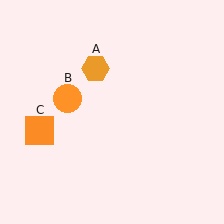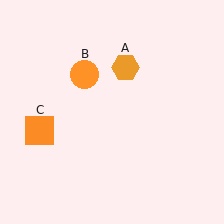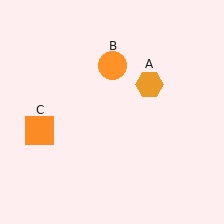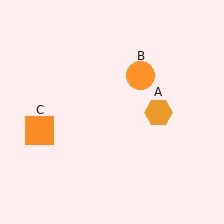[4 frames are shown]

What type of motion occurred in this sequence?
The orange hexagon (object A), orange circle (object B) rotated clockwise around the center of the scene.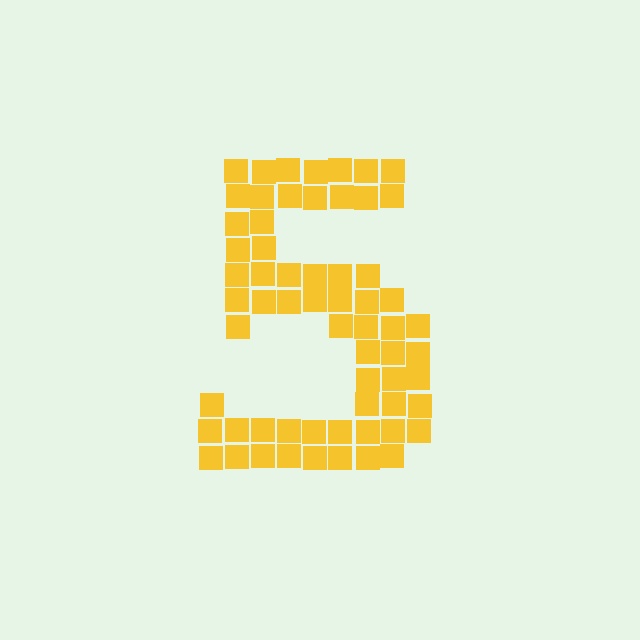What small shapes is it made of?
It is made of small squares.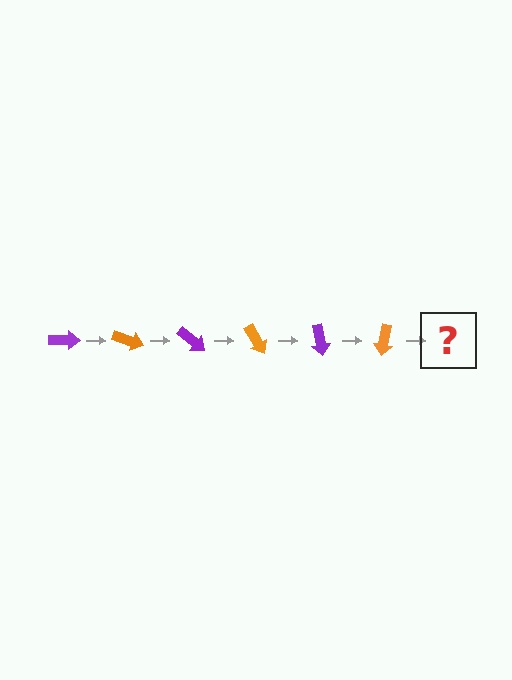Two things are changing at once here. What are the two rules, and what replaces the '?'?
The two rules are that it rotates 20 degrees each step and the color cycles through purple and orange. The '?' should be a purple arrow, rotated 120 degrees from the start.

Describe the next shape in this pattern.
It should be a purple arrow, rotated 120 degrees from the start.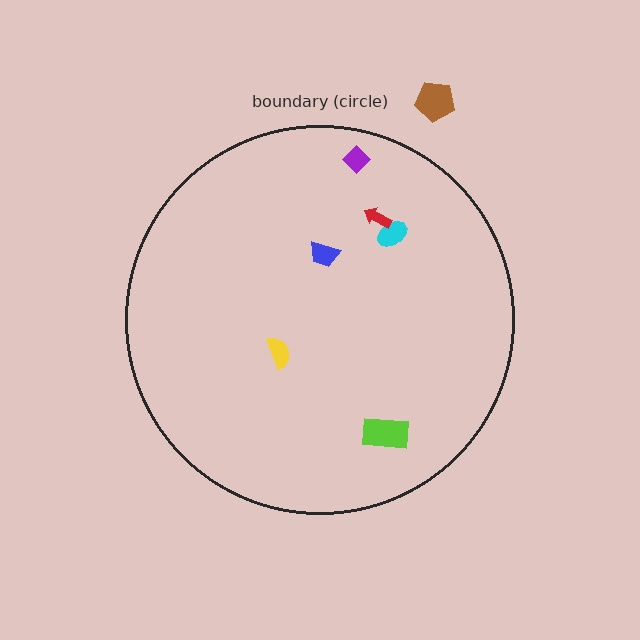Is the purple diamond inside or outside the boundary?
Inside.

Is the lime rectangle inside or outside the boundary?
Inside.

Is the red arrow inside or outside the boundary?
Inside.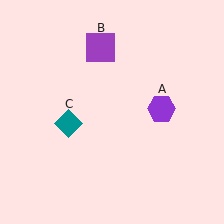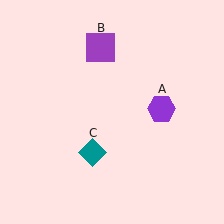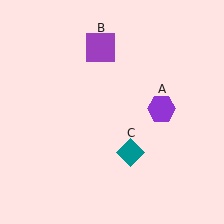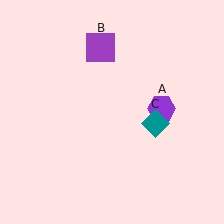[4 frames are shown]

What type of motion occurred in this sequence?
The teal diamond (object C) rotated counterclockwise around the center of the scene.